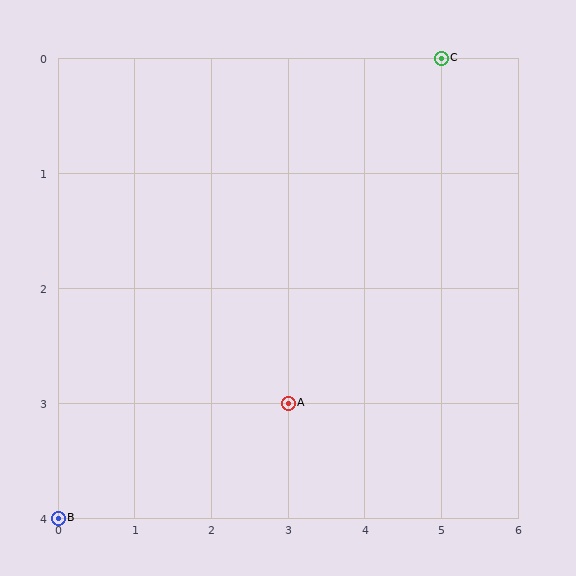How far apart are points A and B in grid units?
Points A and B are 3 columns and 1 row apart (about 3.2 grid units diagonally).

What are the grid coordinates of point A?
Point A is at grid coordinates (3, 3).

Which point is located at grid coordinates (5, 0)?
Point C is at (5, 0).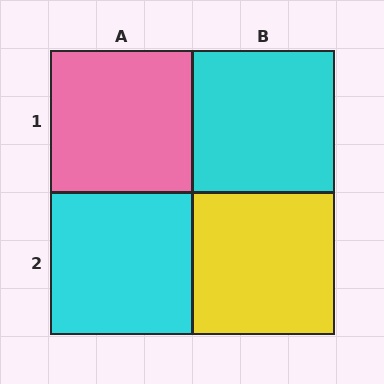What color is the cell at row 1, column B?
Cyan.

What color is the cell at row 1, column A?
Pink.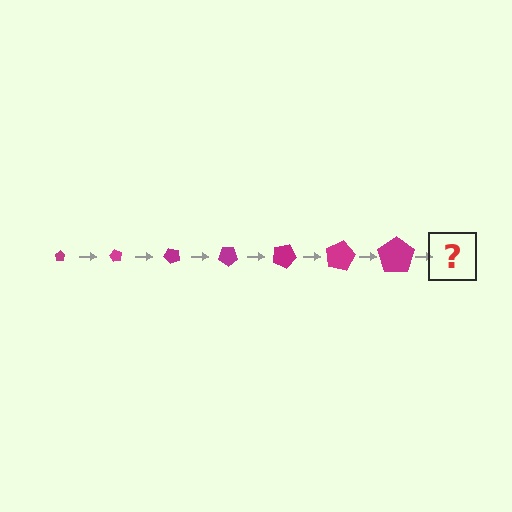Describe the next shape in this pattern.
It should be a pentagon, larger than the previous one and rotated 420 degrees from the start.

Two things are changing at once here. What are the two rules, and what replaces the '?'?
The two rules are that the pentagon grows larger each step and it rotates 60 degrees each step. The '?' should be a pentagon, larger than the previous one and rotated 420 degrees from the start.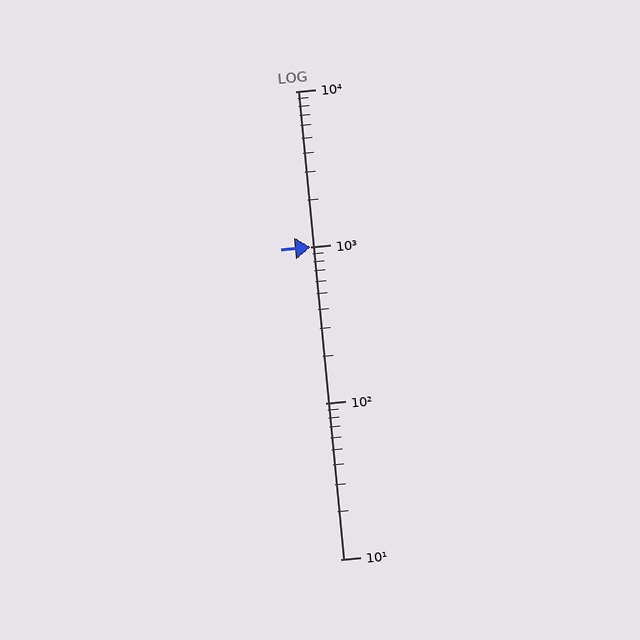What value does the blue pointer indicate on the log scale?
The pointer indicates approximately 1000.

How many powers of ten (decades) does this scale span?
The scale spans 3 decades, from 10 to 10000.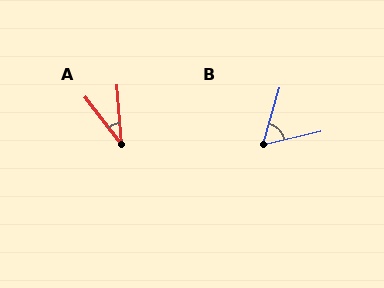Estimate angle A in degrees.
Approximately 33 degrees.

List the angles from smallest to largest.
A (33°), B (61°).